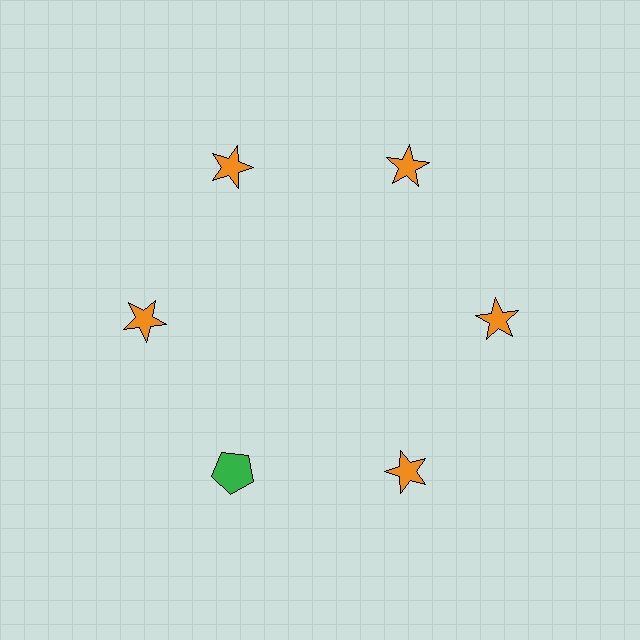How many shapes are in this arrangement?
There are 6 shapes arranged in a ring pattern.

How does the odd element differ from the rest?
It differs in both color (green instead of orange) and shape (pentagon instead of star).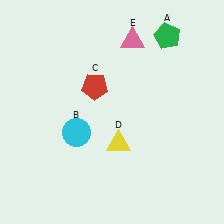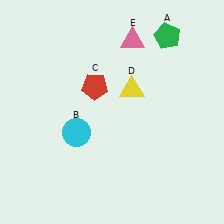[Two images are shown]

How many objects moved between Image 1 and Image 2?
1 object moved between the two images.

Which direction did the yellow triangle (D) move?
The yellow triangle (D) moved up.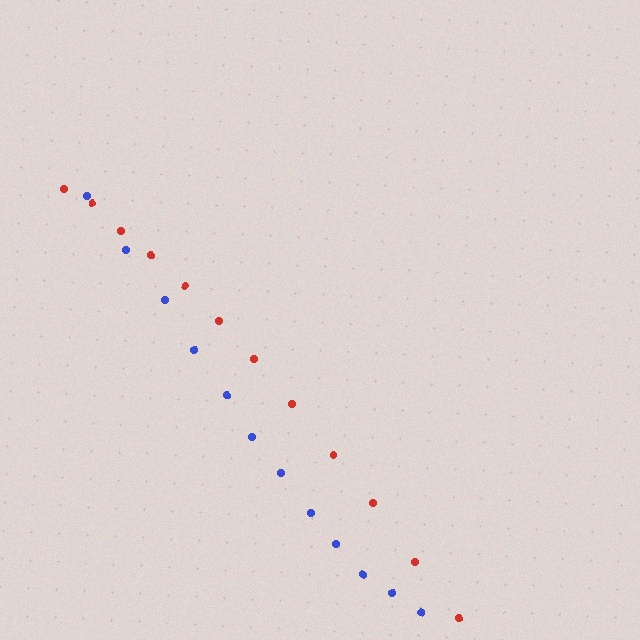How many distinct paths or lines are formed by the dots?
There are 2 distinct paths.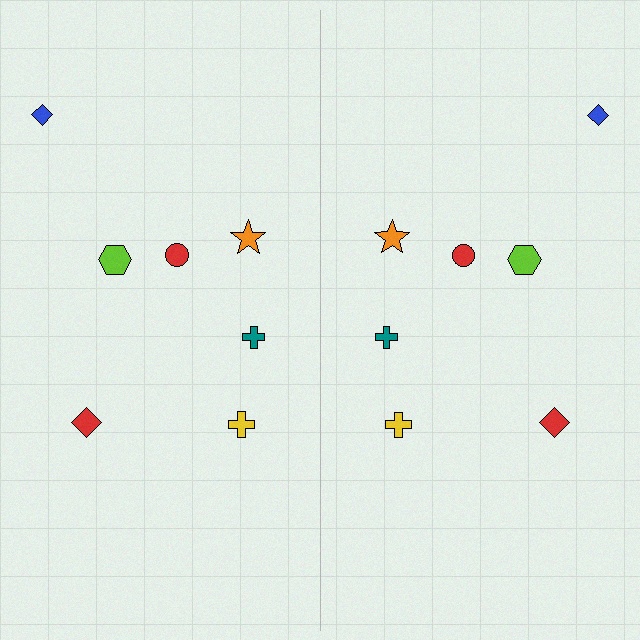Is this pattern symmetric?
Yes, this pattern has bilateral (reflection) symmetry.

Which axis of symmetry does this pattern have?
The pattern has a vertical axis of symmetry running through the center of the image.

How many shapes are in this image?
There are 14 shapes in this image.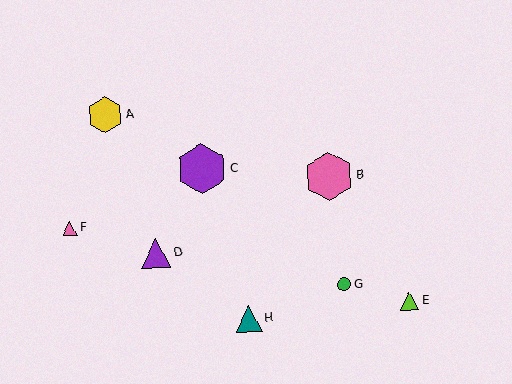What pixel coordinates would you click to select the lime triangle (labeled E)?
Click at (409, 301) to select the lime triangle E.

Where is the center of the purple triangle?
The center of the purple triangle is at (156, 254).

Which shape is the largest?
The purple hexagon (labeled C) is the largest.